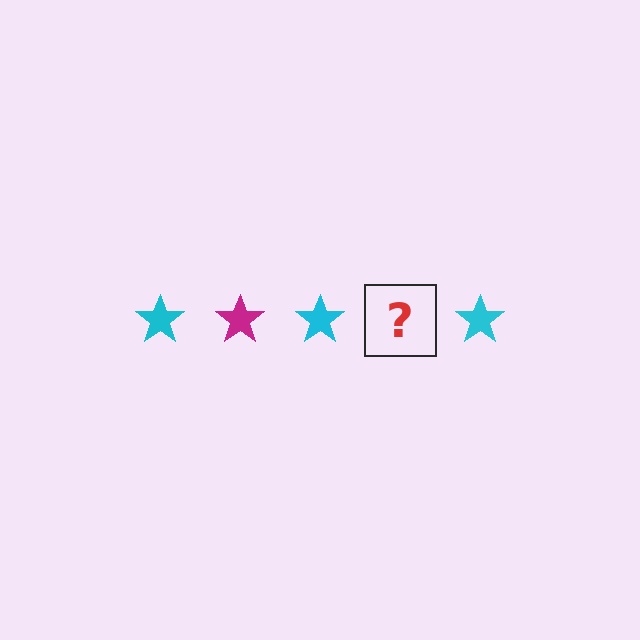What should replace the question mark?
The question mark should be replaced with a magenta star.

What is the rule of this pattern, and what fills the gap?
The rule is that the pattern cycles through cyan, magenta stars. The gap should be filled with a magenta star.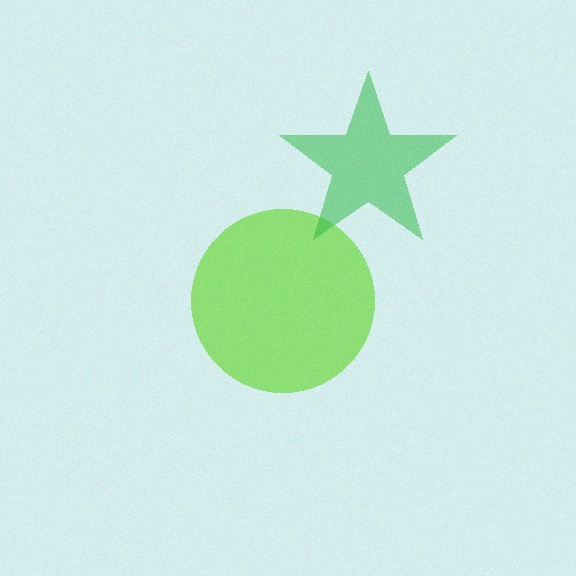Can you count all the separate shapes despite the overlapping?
Yes, there are 2 separate shapes.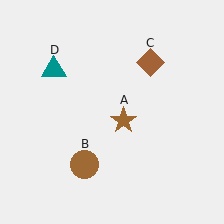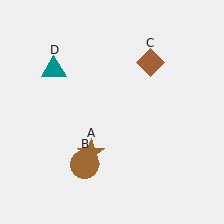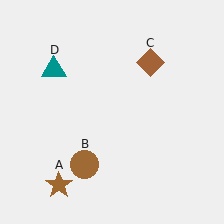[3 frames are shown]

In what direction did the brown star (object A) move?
The brown star (object A) moved down and to the left.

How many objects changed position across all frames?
1 object changed position: brown star (object A).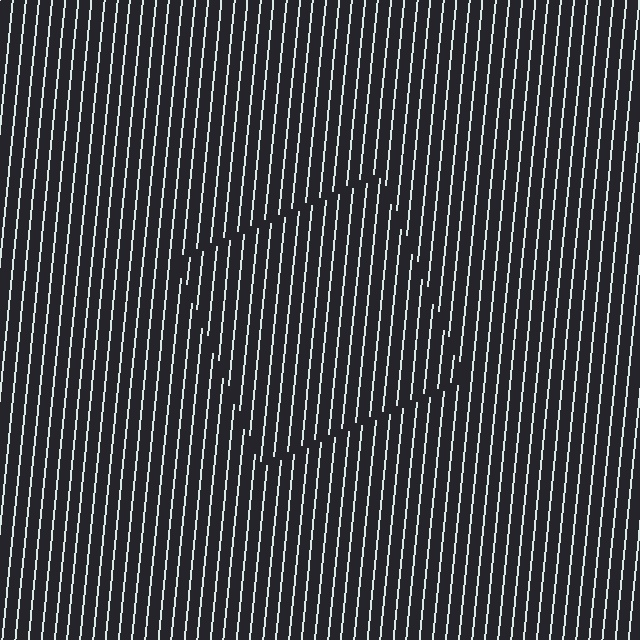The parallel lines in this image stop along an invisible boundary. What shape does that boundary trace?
An illusory square. The interior of the shape contains the same grating, shifted by half a period — the contour is defined by the phase discontinuity where line-ends from the inner and outer gratings abut.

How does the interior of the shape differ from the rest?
The interior of the shape contains the same grating, shifted by half a period — the contour is defined by the phase discontinuity where line-ends from the inner and outer gratings abut.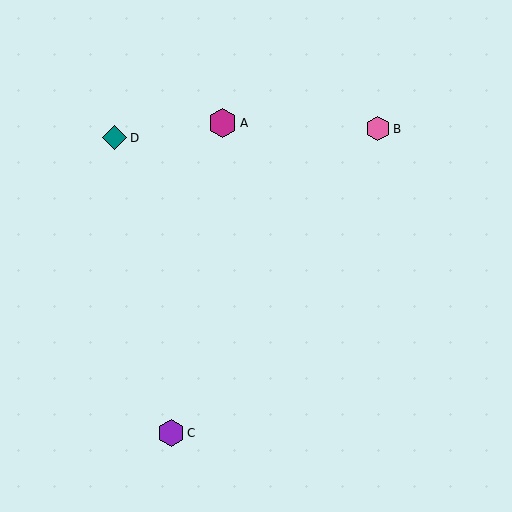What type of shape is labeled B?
Shape B is a pink hexagon.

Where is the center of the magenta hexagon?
The center of the magenta hexagon is at (222, 123).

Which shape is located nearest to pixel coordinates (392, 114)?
The pink hexagon (labeled B) at (378, 129) is nearest to that location.